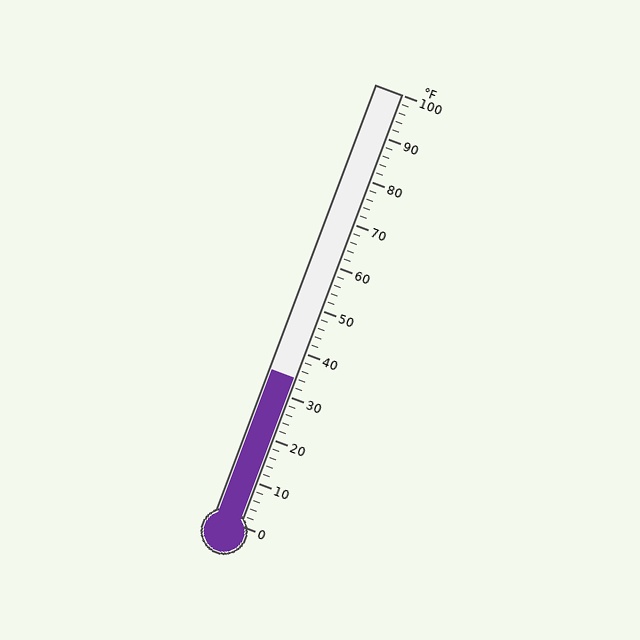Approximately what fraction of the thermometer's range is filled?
The thermometer is filled to approximately 35% of its range.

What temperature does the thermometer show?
The thermometer shows approximately 34°F.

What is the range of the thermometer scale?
The thermometer scale ranges from 0°F to 100°F.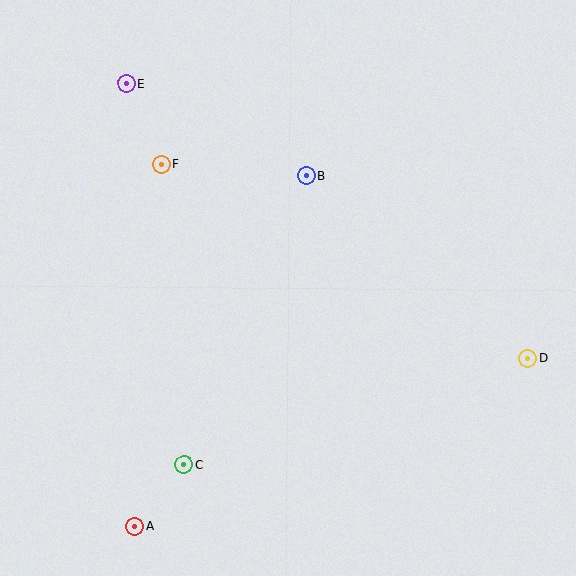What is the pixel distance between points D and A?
The distance between D and A is 427 pixels.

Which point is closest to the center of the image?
Point B at (306, 176) is closest to the center.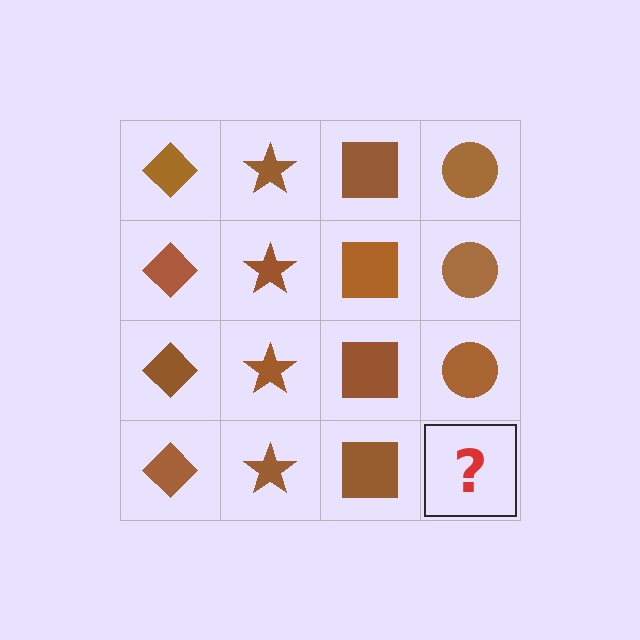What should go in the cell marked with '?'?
The missing cell should contain a brown circle.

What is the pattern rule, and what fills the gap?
The rule is that each column has a consistent shape. The gap should be filled with a brown circle.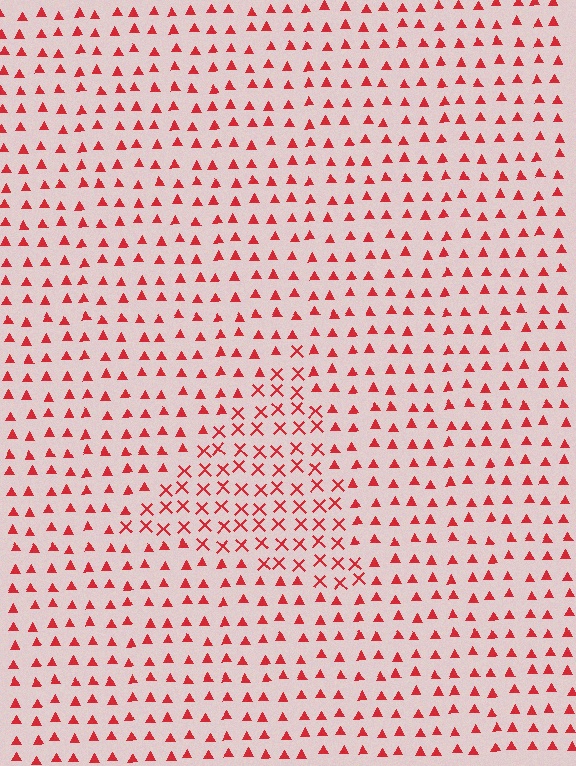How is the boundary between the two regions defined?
The boundary is defined by a change in element shape: X marks inside vs. triangles outside. All elements share the same color and spacing.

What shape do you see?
I see a triangle.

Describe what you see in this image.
The image is filled with small red elements arranged in a uniform grid. A triangle-shaped region contains X marks, while the surrounding area contains triangles. The boundary is defined purely by the change in element shape.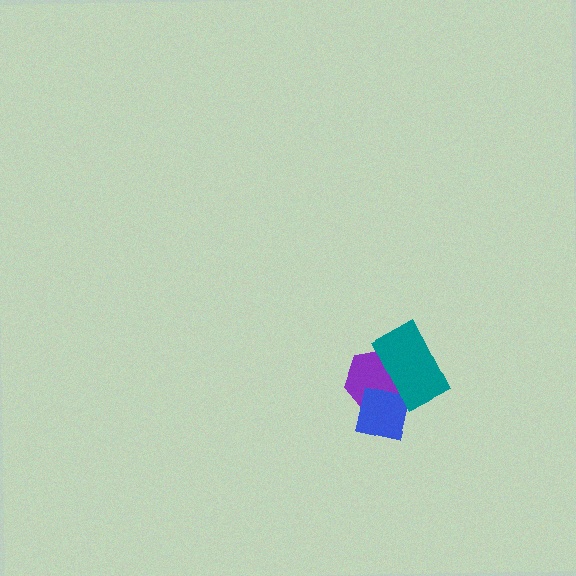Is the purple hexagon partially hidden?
Yes, it is partially covered by another shape.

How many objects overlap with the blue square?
2 objects overlap with the blue square.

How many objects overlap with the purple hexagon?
2 objects overlap with the purple hexagon.